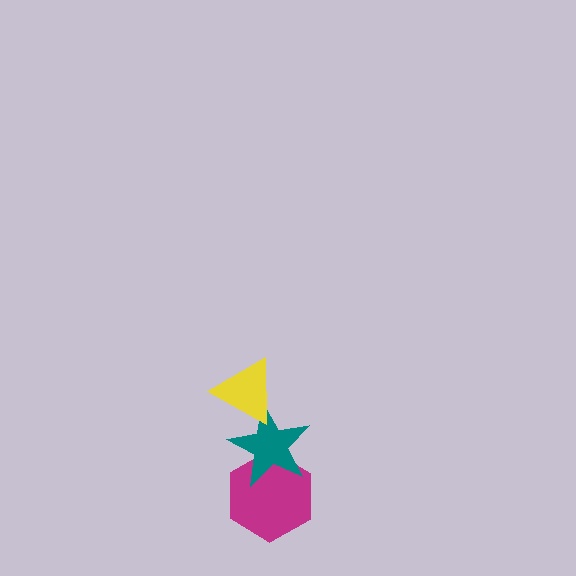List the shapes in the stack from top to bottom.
From top to bottom: the yellow triangle, the teal star, the magenta hexagon.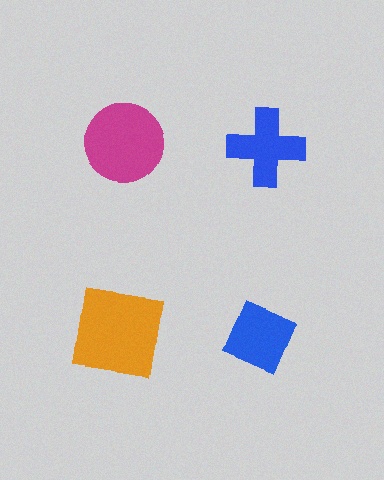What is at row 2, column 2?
A blue diamond.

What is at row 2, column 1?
An orange square.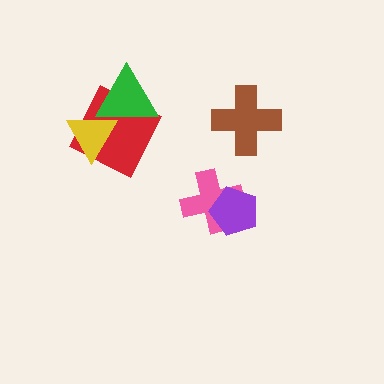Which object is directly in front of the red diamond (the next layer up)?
The yellow triangle is directly in front of the red diamond.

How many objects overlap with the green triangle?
2 objects overlap with the green triangle.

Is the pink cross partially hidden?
Yes, it is partially covered by another shape.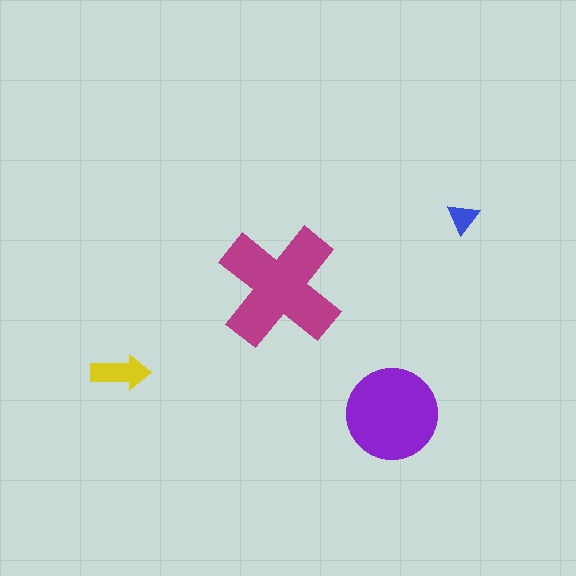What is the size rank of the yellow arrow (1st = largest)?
3rd.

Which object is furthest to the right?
The blue triangle is rightmost.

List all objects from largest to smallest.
The magenta cross, the purple circle, the yellow arrow, the blue triangle.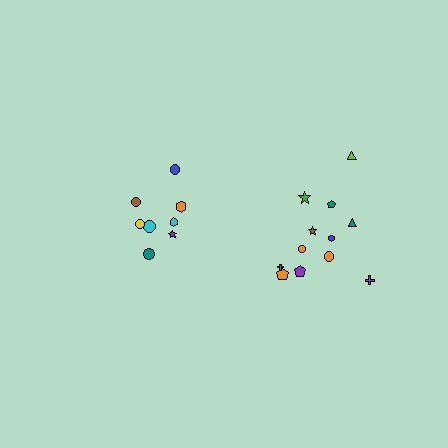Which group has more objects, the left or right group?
The right group.